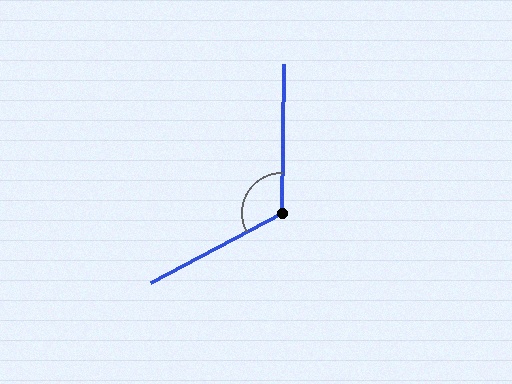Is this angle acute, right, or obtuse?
It is obtuse.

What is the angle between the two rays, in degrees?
Approximately 119 degrees.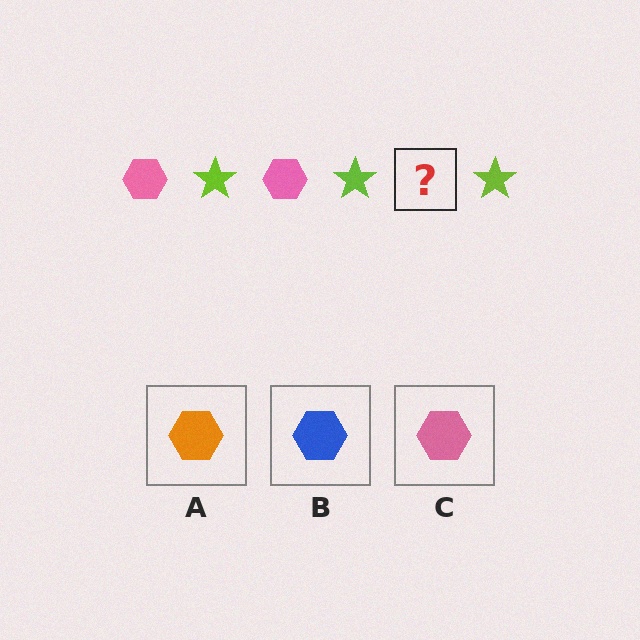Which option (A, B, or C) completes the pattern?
C.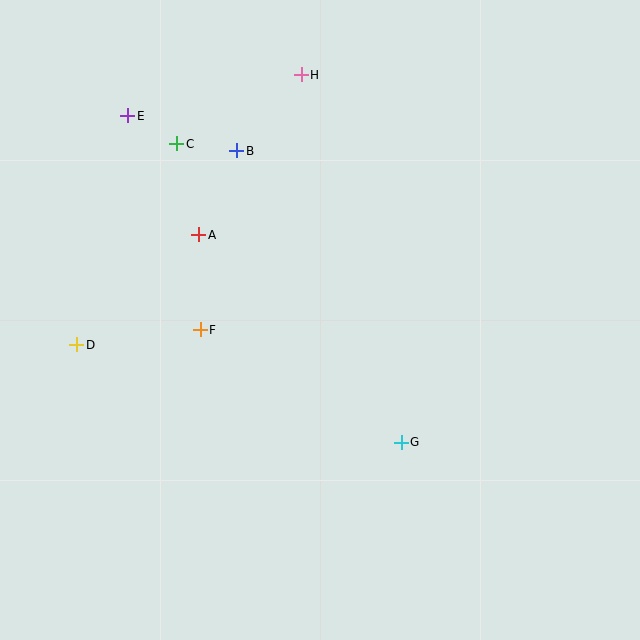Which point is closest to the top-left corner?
Point E is closest to the top-left corner.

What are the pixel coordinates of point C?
Point C is at (177, 144).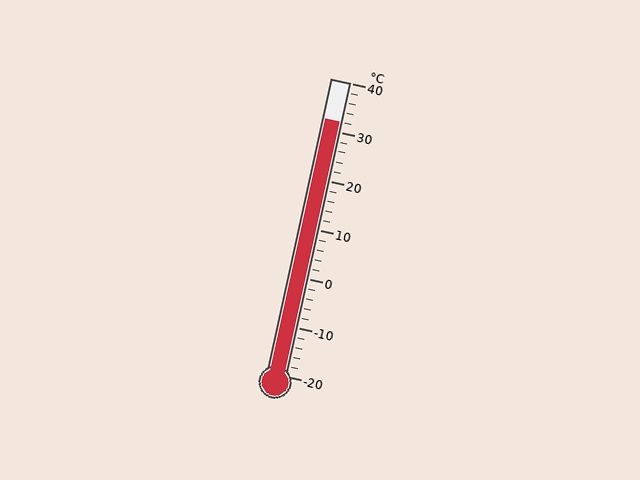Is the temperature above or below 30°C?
The temperature is above 30°C.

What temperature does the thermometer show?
The thermometer shows approximately 32°C.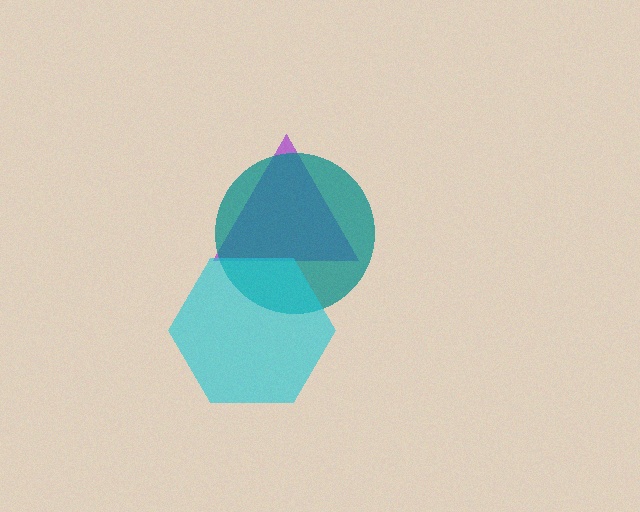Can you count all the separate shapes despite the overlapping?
Yes, there are 3 separate shapes.